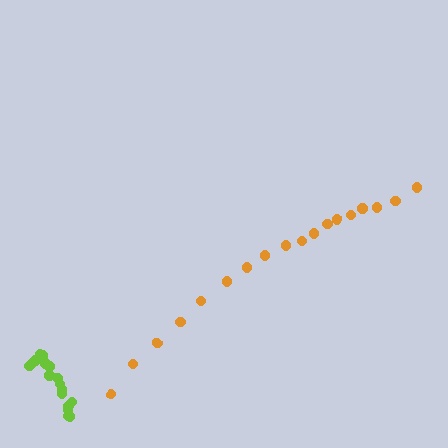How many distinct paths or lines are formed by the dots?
There are 2 distinct paths.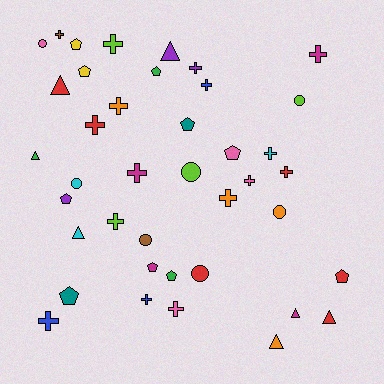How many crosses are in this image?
There are 16 crosses.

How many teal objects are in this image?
There are 2 teal objects.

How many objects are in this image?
There are 40 objects.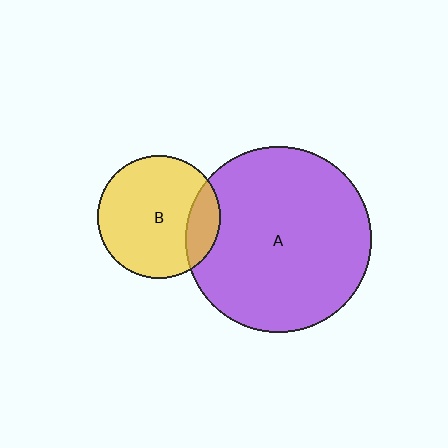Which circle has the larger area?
Circle A (purple).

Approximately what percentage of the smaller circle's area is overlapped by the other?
Approximately 20%.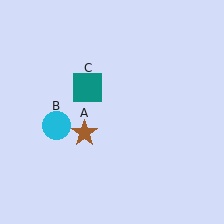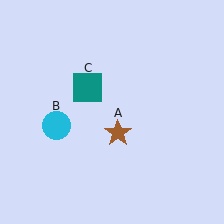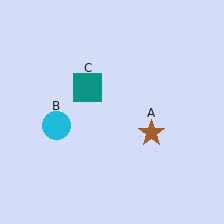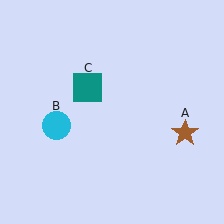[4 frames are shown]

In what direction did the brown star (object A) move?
The brown star (object A) moved right.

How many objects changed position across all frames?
1 object changed position: brown star (object A).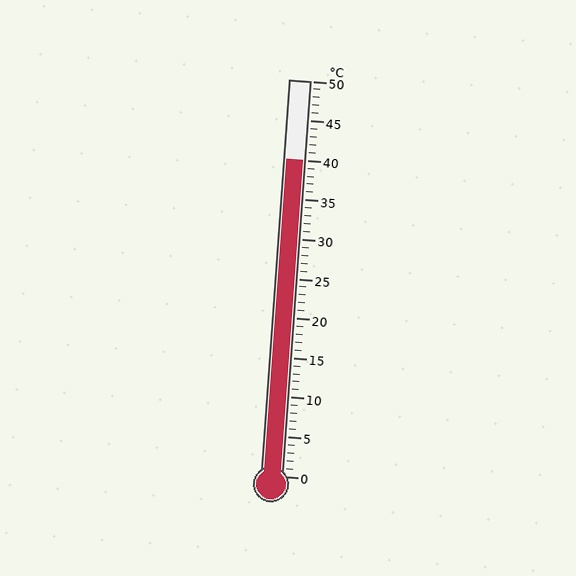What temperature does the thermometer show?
The thermometer shows approximately 40°C.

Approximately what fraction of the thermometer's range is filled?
The thermometer is filled to approximately 80% of its range.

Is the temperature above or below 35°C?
The temperature is above 35°C.